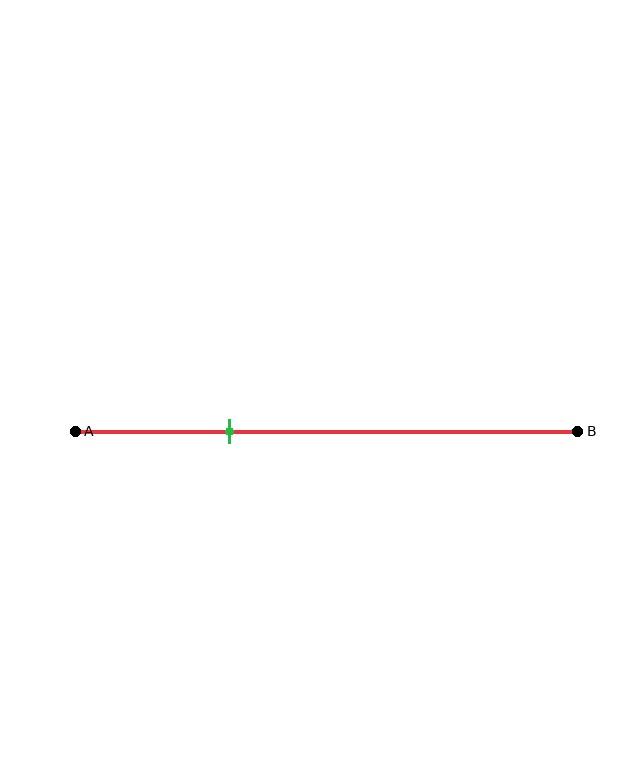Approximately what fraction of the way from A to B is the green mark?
The green mark is approximately 30% of the way from A to B.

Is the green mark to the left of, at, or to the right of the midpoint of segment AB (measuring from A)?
The green mark is to the left of the midpoint of segment AB.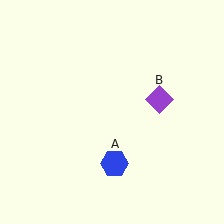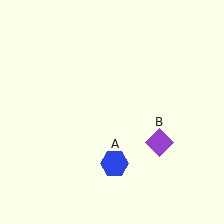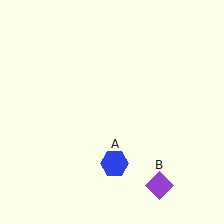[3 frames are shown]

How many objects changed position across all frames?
1 object changed position: purple diamond (object B).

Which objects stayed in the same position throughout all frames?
Blue hexagon (object A) remained stationary.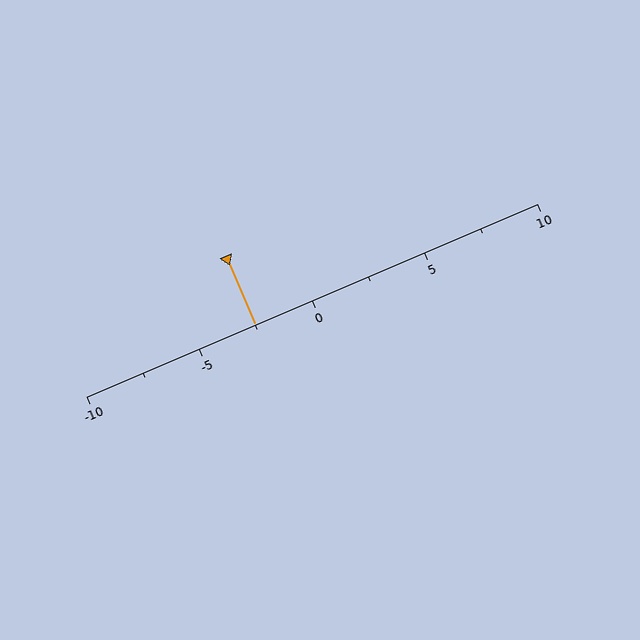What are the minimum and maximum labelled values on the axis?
The axis runs from -10 to 10.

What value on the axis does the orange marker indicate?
The marker indicates approximately -2.5.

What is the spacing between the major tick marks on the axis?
The major ticks are spaced 5 apart.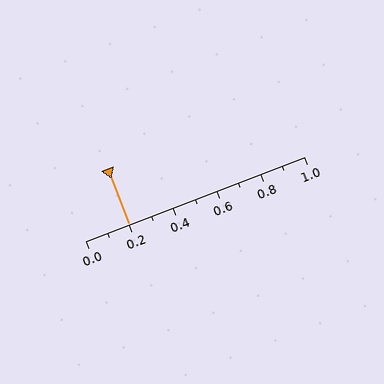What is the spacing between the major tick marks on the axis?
The major ticks are spaced 0.2 apart.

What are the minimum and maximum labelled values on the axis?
The axis runs from 0.0 to 1.0.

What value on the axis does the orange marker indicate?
The marker indicates approximately 0.2.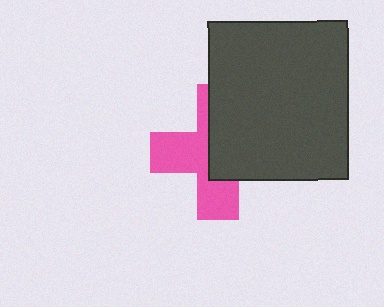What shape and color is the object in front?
The object in front is a dark gray rectangle.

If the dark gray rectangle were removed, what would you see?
You would see the complete pink cross.